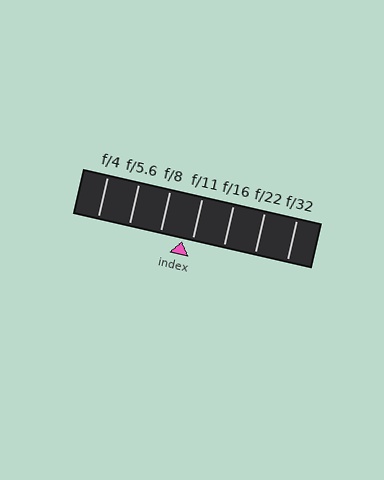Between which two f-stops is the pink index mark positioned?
The index mark is between f/8 and f/11.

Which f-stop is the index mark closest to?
The index mark is closest to f/11.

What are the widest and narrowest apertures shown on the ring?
The widest aperture shown is f/4 and the narrowest is f/32.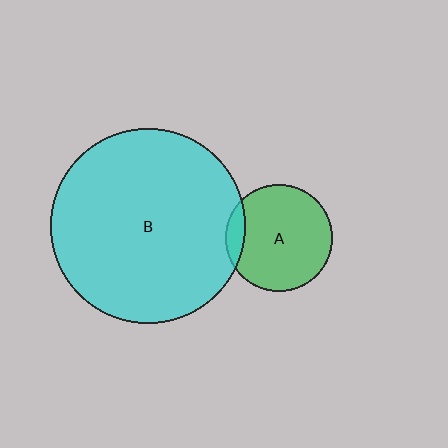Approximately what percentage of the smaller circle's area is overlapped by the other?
Approximately 10%.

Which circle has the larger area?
Circle B (cyan).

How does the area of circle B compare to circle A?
Approximately 3.3 times.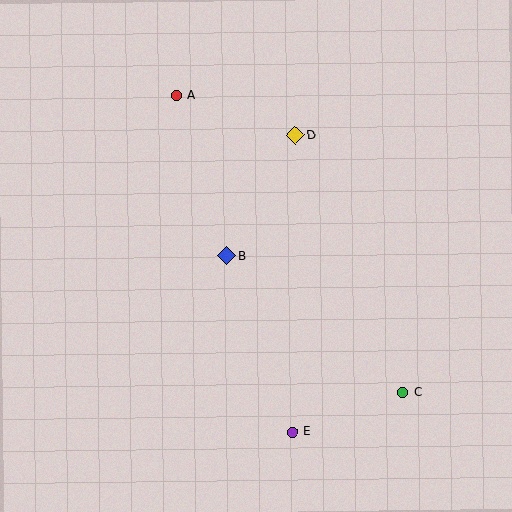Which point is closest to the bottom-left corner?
Point E is closest to the bottom-left corner.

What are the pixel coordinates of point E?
Point E is at (292, 432).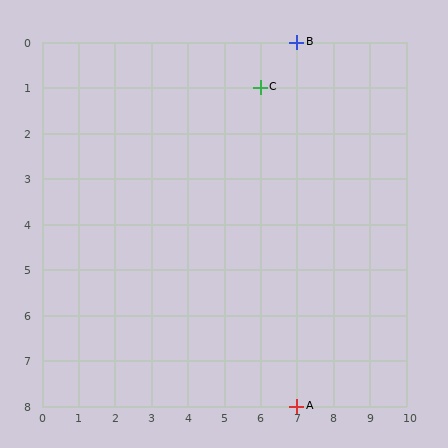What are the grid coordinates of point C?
Point C is at grid coordinates (6, 1).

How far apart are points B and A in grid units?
Points B and A are 8 rows apart.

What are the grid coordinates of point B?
Point B is at grid coordinates (7, 0).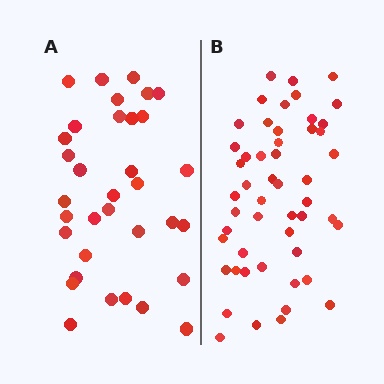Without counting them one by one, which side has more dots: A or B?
Region B (the right region) has more dots.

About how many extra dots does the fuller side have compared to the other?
Region B has approximately 15 more dots than region A.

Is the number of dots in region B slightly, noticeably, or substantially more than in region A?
Region B has substantially more. The ratio is roughly 1.5 to 1.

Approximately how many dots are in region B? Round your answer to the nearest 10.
About 50 dots. (The exact count is 51, which rounds to 50.)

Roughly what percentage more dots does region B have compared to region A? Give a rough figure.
About 50% more.